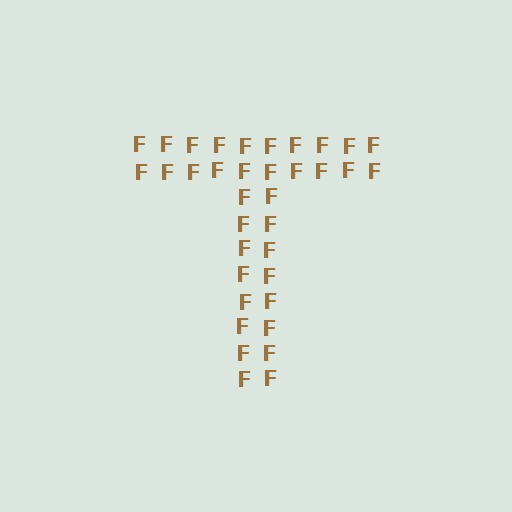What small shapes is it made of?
It is made of small letter F's.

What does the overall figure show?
The overall figure shows the letter T.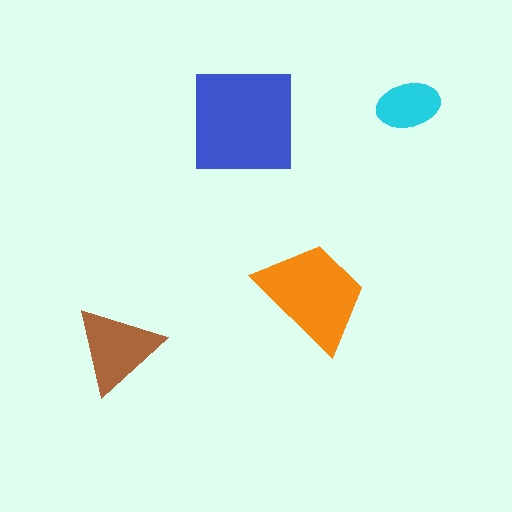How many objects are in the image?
There are 4 objects in the image.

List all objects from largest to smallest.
The blue square, the orange trapezoid, the brown triangle, the cyan ellipse.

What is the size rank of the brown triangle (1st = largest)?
3rd.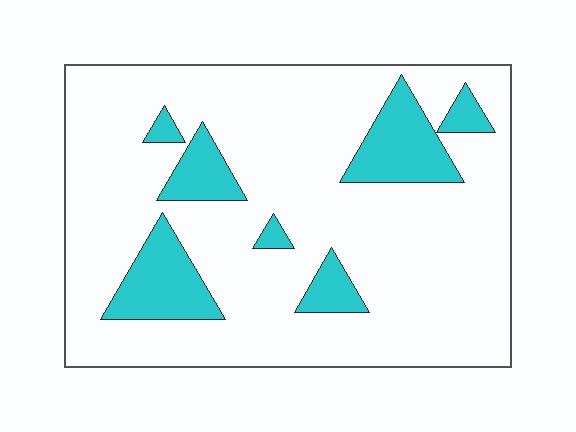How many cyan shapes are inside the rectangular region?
7.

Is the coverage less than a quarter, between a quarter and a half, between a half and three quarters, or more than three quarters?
Less than a quarter.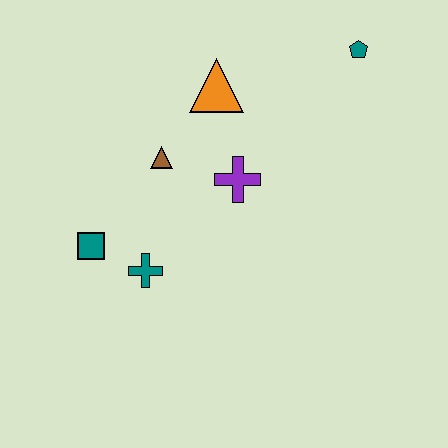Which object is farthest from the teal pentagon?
The teal square is farthest from the teal pentagon.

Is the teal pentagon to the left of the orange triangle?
No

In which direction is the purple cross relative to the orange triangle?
The purple cross is below the orange triangle.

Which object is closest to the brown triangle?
The purple cross is closest to the brown triangle.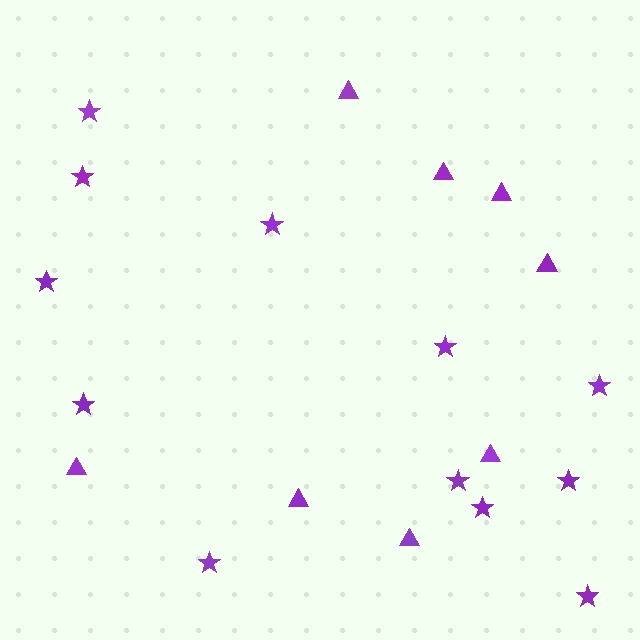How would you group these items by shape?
There are 2 groups: one group of triangles (8) and one group of stars (12).